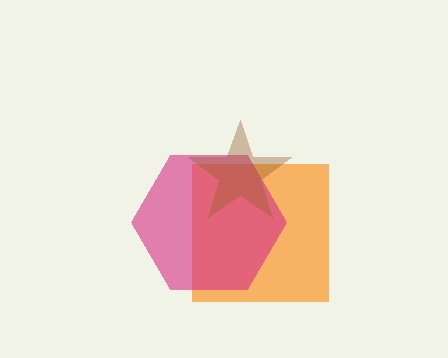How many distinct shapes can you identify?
There are 3 distinct shapes: an orange square, a magenta hexagon, a brown star.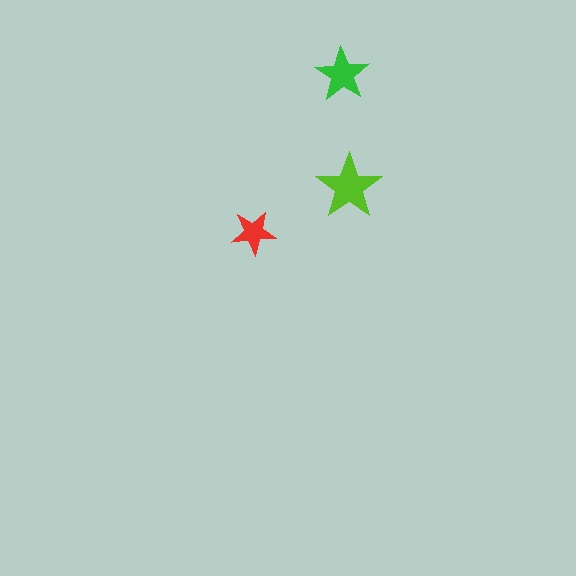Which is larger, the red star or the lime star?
The lime one.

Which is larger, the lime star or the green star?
The lime one.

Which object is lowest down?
The red star is bottommost.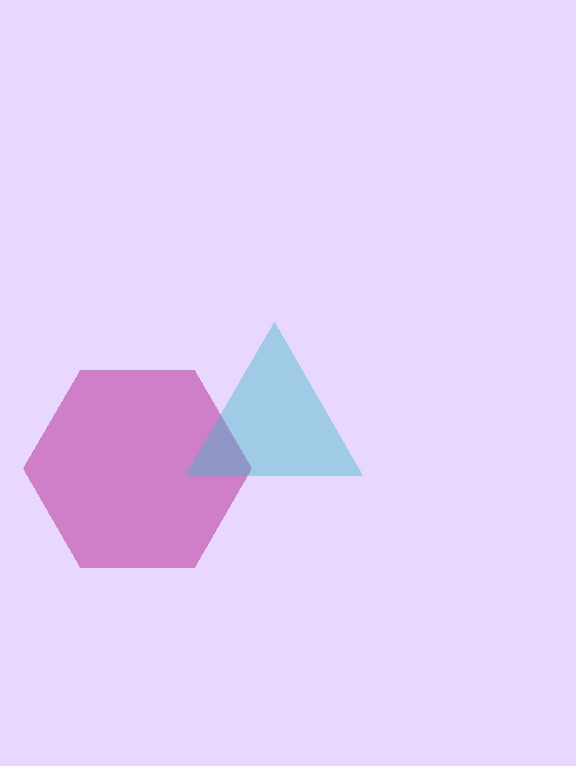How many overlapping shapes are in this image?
There are 2 overlapping shapes in the image.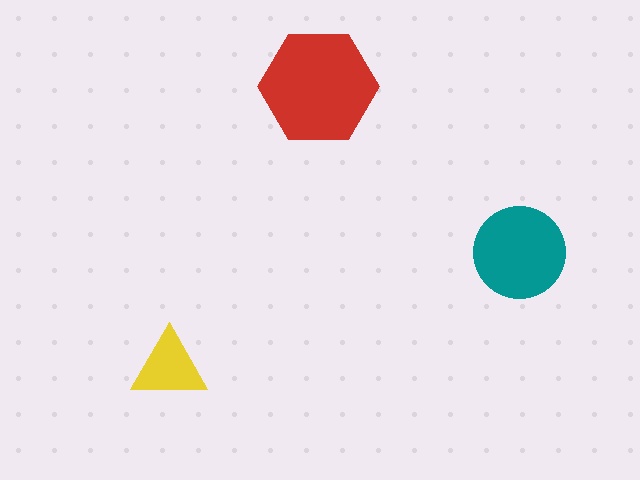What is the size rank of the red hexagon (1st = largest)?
1st.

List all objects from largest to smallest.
The red hexagon, the teal circle, the yellow triangle.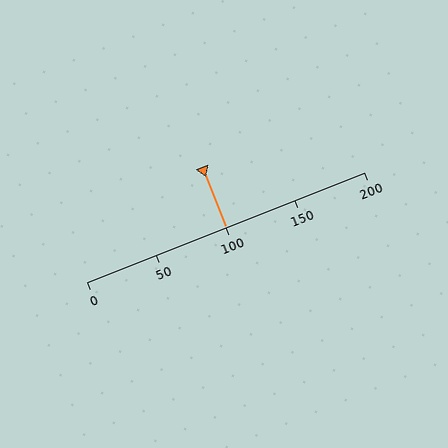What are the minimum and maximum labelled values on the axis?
The axis runs from 0 to 200.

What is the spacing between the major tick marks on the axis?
The major ticks are spaced 50 apart.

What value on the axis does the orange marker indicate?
The marker indicates approximately 100.